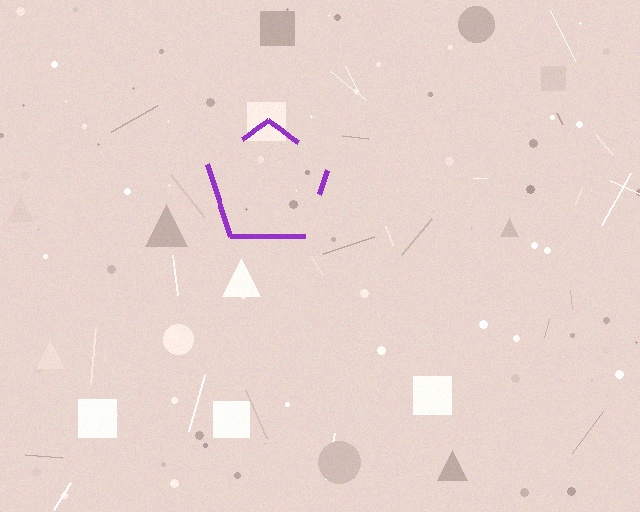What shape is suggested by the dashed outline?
The dashed outline suggests a pentagon.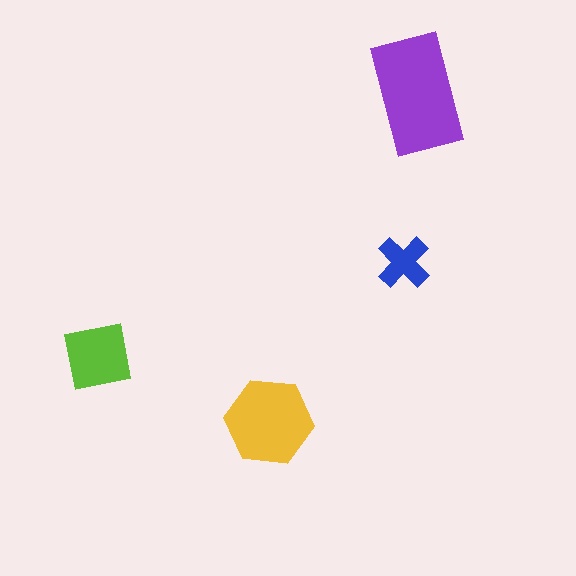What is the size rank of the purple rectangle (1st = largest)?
1st.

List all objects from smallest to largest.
The blue cross, the lime square, the yellow hexagon, the purple rectangle.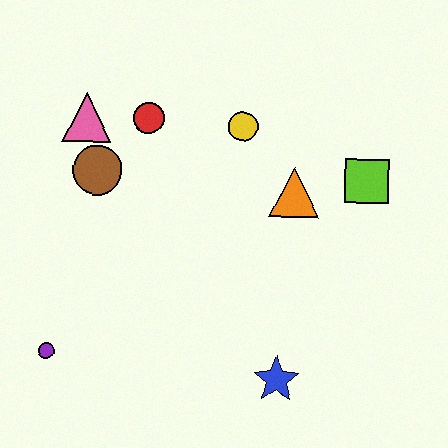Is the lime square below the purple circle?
No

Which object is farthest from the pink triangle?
The blue star is farthest from the pink triangle.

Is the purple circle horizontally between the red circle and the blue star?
No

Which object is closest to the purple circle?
The brown circle is closest to the purple circle.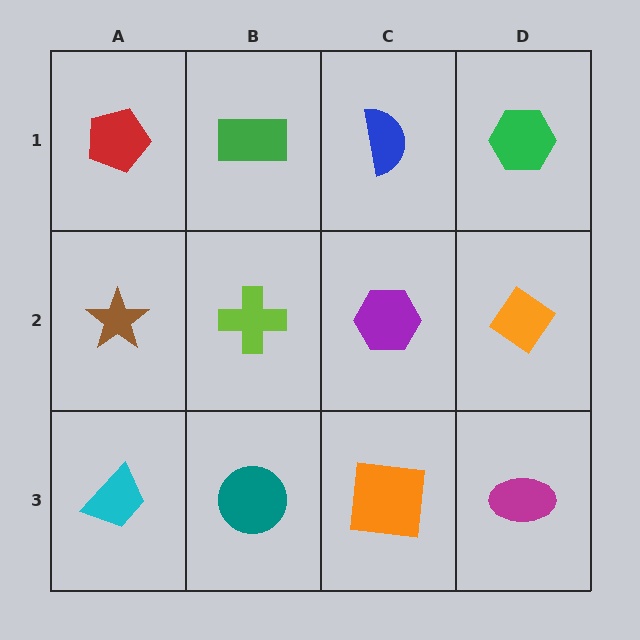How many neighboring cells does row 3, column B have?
3.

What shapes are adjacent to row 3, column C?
A purple hexagon (row 2, column C), a teal circle (row 3, column B), a magenta ellipse (row 3, column D).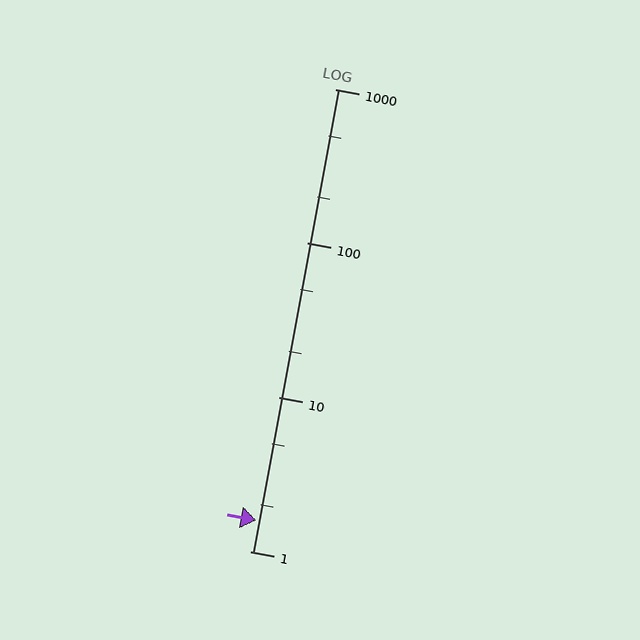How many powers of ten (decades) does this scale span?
The scale spans 3 decades, from 1 to 1000.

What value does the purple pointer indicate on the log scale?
The pointer indicates approximately 1.6.